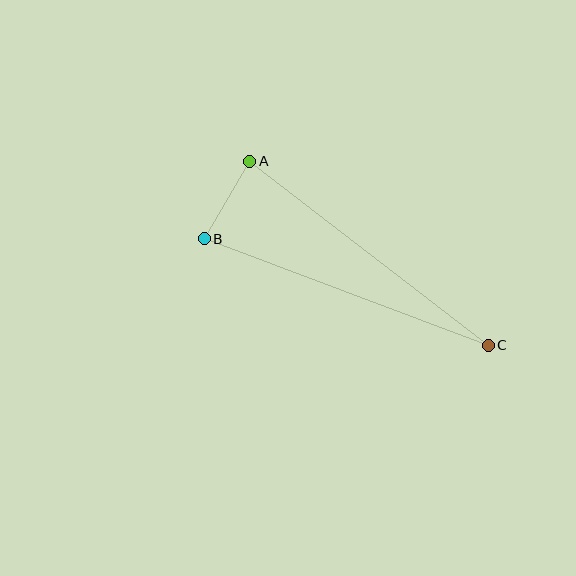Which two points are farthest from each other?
Points B and C are farthest from each other.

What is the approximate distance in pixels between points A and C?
The distance between A and C is approximately 302 pixels.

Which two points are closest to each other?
Points A and B are closest to each other.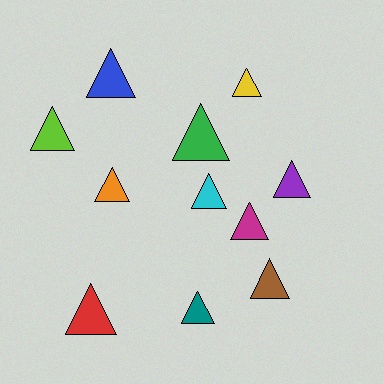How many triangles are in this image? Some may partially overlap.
There are 11 triangles.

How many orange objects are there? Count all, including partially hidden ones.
There is 1 orange object.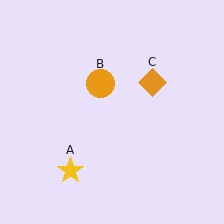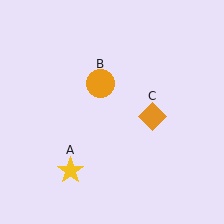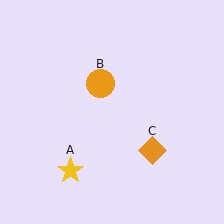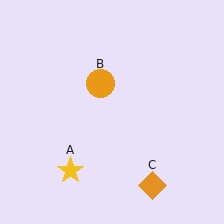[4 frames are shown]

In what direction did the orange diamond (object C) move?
The orange diamond (object C) moved down.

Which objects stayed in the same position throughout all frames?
Yellow star (object A) and orange circle (object B) remained stationary.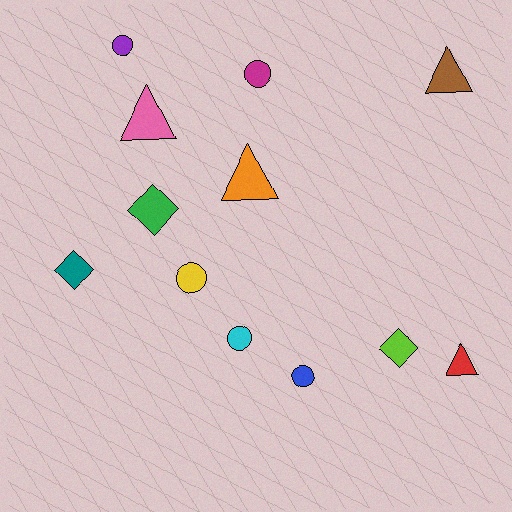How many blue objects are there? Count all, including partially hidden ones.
There is 1 blue object.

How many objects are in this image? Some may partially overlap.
There are 12 objects.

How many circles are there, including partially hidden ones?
There are 5 circles.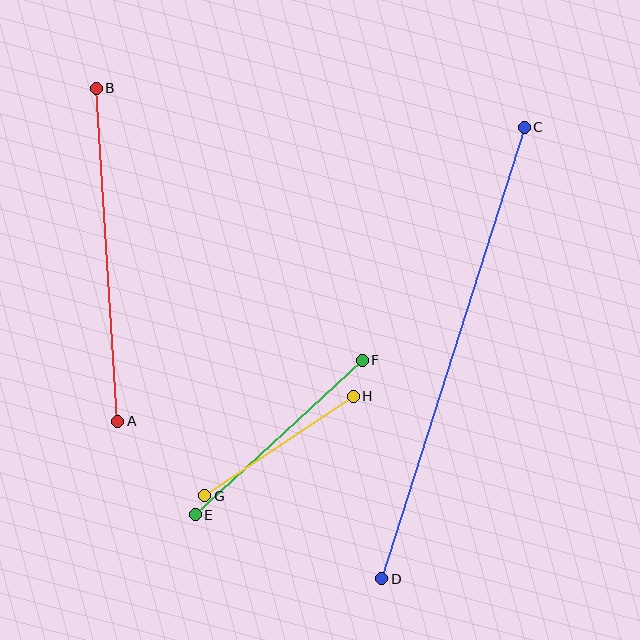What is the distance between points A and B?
The distance is approximately 334 pixels.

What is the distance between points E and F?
The distance is approximately 227 pixels.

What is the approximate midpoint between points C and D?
The midpoint is at approximately (453, 353) pixels.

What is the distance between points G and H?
The distance is approximately 178 pixels.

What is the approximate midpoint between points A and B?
The midpoint is at approximately (107, 255) pixels.